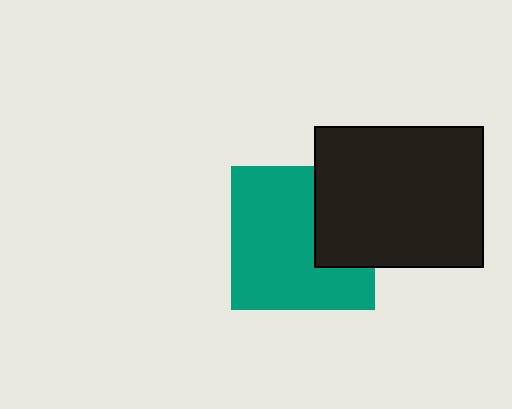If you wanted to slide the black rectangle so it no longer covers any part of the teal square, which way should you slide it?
Slide it right — that is the most direct way to separate the two shapes.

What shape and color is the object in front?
The object in front is a black rectangle.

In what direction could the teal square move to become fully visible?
The teal square could move left. That would shift it out from behind the black rectangle entirely.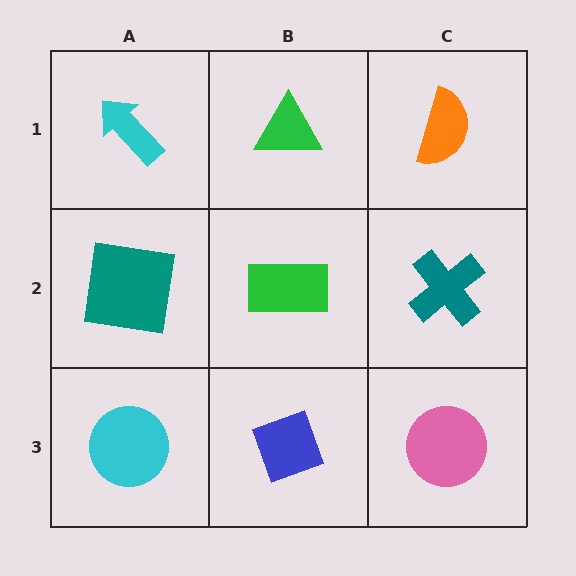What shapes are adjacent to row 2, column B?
A green triangle (row 1, column B), a blue diamond (row 3, column B), a teal square (row 2, column A), a teal cross (row 2, column C).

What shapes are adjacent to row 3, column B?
A green rectangle (row 2, column B), a cyan circle (row 3, column A), a pink circle (row 3, column C).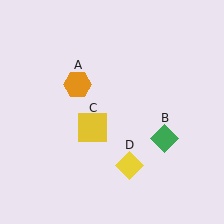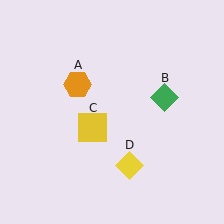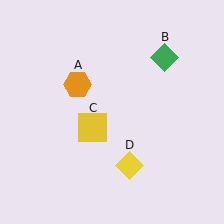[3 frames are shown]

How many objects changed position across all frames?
1 object changed position: green diamond (object B).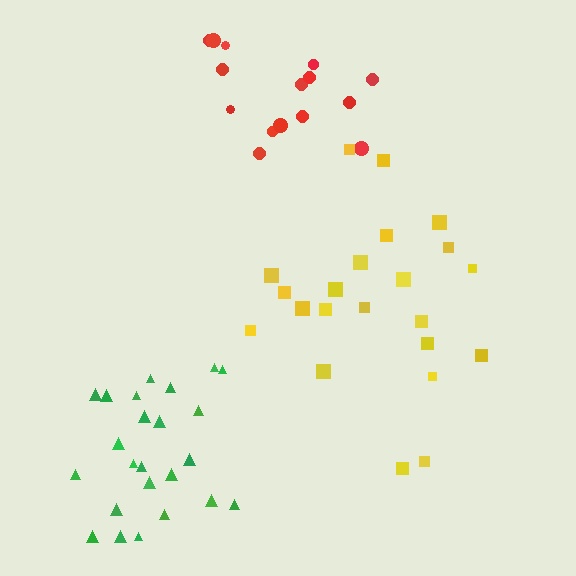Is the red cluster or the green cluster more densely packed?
Green.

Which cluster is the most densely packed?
Green.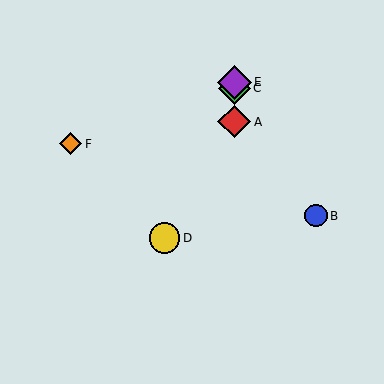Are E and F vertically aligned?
No, E is at x≈234 and F is at x≈71.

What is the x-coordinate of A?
Object A is at x≈234.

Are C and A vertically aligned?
Yes, both are at x≈234.